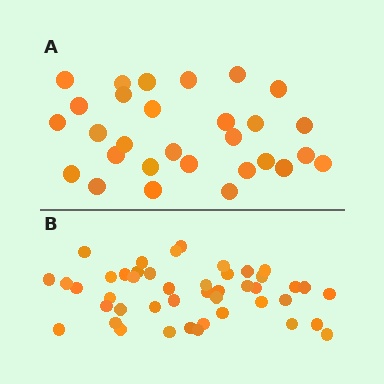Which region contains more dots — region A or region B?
Region B (the bottom region) has more dots.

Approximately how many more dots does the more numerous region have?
Region B has approximately 15 more dots than region A.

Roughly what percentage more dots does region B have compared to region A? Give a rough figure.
About 55% more.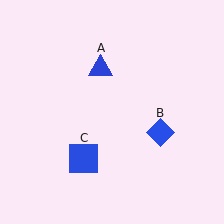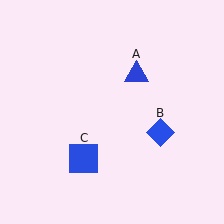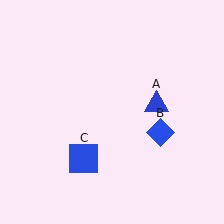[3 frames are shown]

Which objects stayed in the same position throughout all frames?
Blue diamond (object B) and blue square (object C) remained stationary.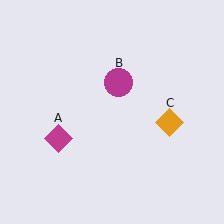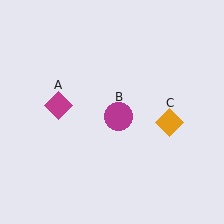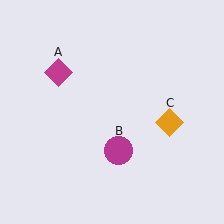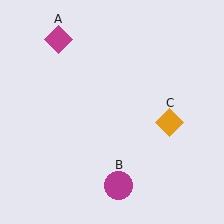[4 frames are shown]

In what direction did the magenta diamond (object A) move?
The magenta diamond (object A) moved up.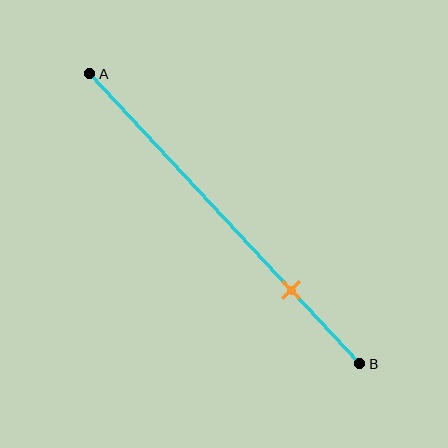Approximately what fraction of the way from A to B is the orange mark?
The orange mark is approximately 75% of the way from A to B.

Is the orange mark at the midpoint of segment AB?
No, the mark is at about 75% from A, not at the 50% midpoint.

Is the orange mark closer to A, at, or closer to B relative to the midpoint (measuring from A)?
The orange mark is closer to point B than the midpoint of segment AB.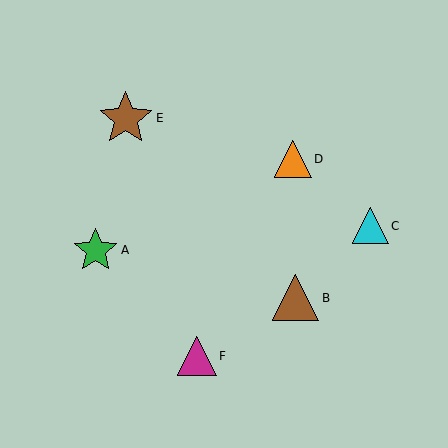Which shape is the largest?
The brown star (labeled E) is the largest.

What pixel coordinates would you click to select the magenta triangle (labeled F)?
Click at (197, 356) to select the magenta triangle F.